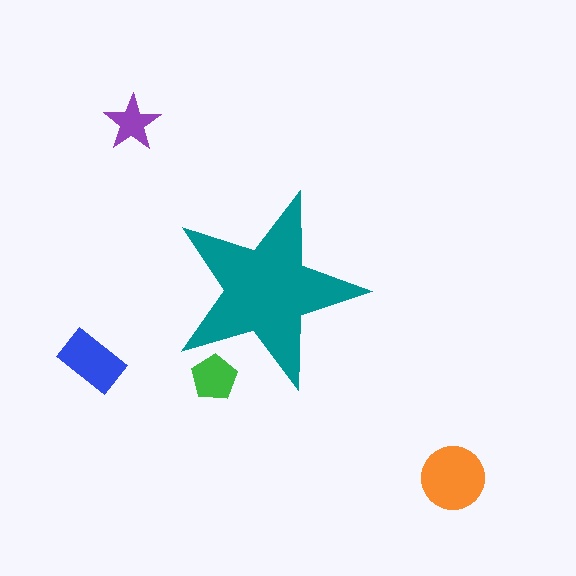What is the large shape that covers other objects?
A teal star.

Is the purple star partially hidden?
No, the purple star is fully visible.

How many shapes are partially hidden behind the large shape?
1 shape is partially hidden.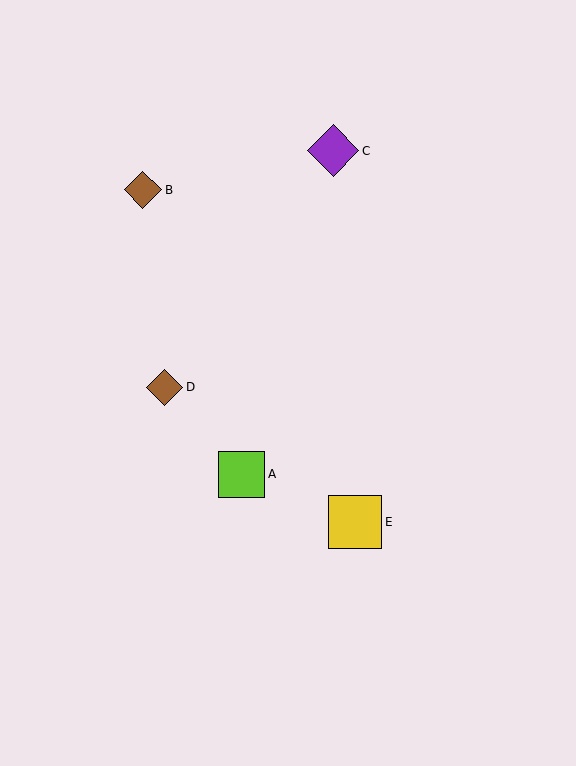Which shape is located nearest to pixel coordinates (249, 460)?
The lime square (labeled A) at (242, 474) is nearest to that location.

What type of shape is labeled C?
Shape C is a purple diamond.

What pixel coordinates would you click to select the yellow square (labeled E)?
Click at (355, 522) to select the yellow square E.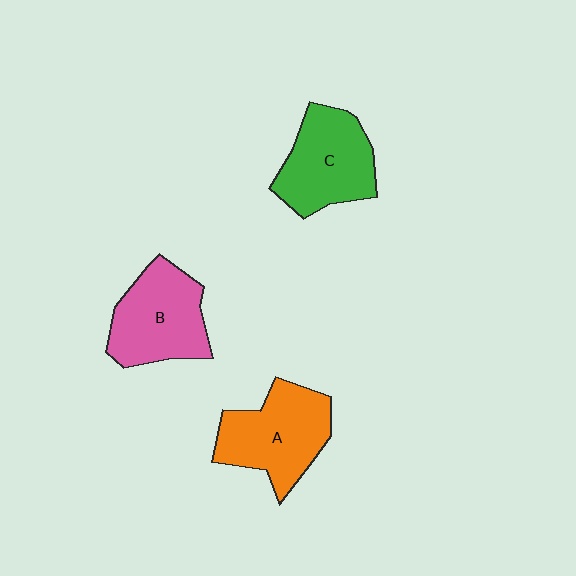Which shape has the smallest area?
Shape C (green).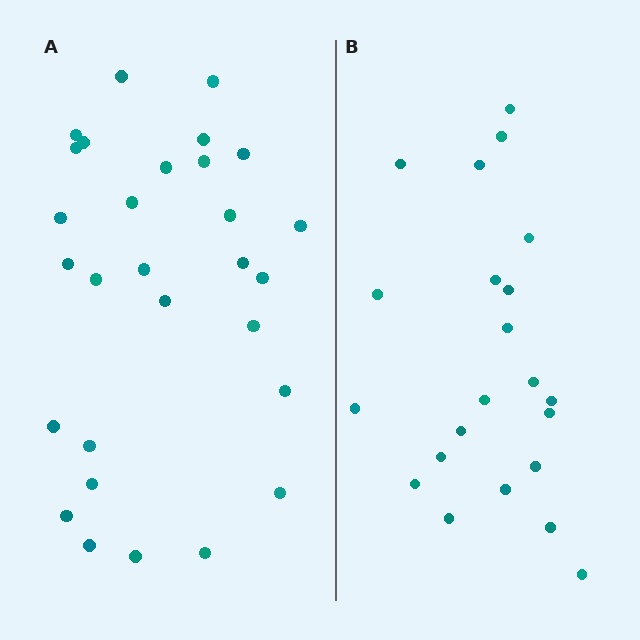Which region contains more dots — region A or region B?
Region A (the left region) has more dots.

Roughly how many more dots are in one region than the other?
Region A has roughly 8 or so more dots than region B.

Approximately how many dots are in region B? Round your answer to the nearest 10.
About 20 dots. (The exact count is 22, which rounds to 20.)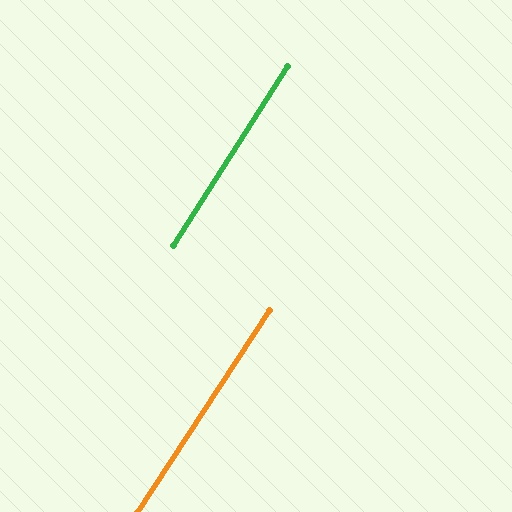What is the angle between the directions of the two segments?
Approximately 1 degree.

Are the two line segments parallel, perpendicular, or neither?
Parallel — their directions differ by only 0.5°.